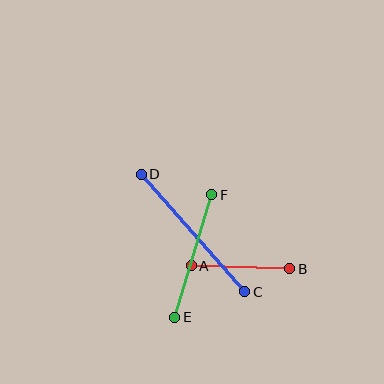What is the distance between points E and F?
The distance is approximately 128 pixels.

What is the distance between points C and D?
The distance is approximately 157 pixels.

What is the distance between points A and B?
The distance is approximately 99 pixels.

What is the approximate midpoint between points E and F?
The midpoint is at approximately (193, 256) pixels.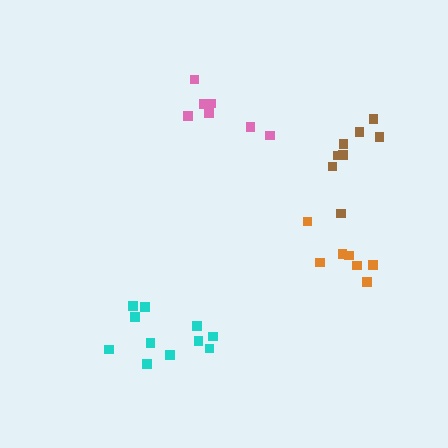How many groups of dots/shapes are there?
There are 4 groups.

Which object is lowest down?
The cyan cluster is bottommost.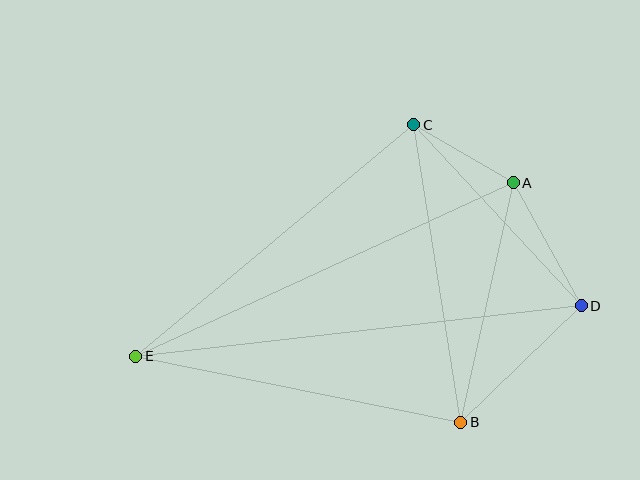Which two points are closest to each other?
Points A and C are closest to each other.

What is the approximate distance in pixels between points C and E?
The distance between C and E is approximately 362 pixels.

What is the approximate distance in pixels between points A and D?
The distance between A and D is approximately 140 pixels.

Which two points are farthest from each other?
Points D and E are farthest from each other.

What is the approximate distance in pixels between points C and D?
The distance between C and D is approximately 246 pixels.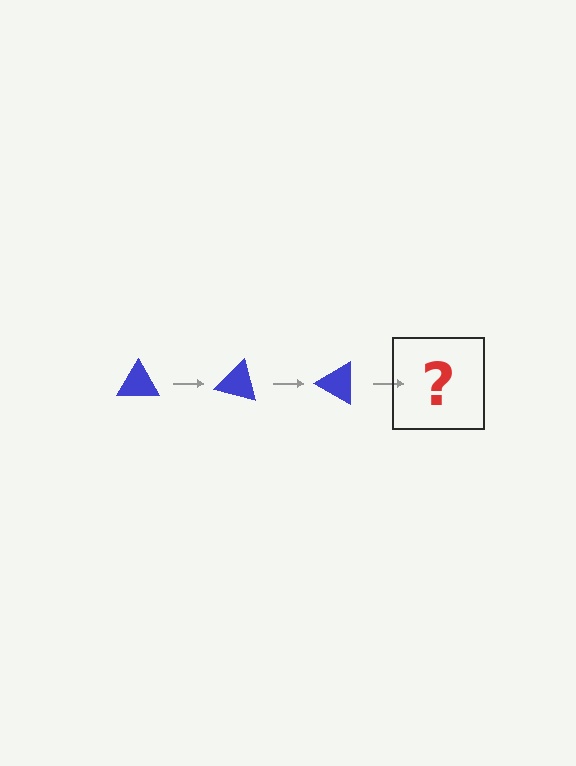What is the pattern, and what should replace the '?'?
The pattern is that the triangle rotates 15 degrees each step. The '?' should be a blue triangle rotated 45 degrees.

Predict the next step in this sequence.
The next step is a blue triangle rotated 45 degrees.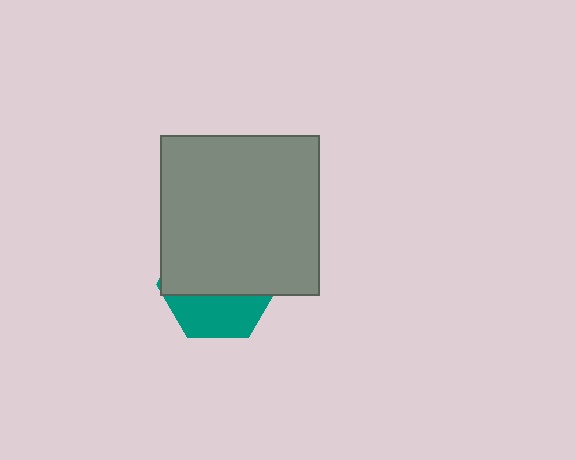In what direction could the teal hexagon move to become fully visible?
The teal hexagon could move down. That would shift it out from behind the gray square entirely.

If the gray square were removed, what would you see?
You would see the complete teal hexagon.